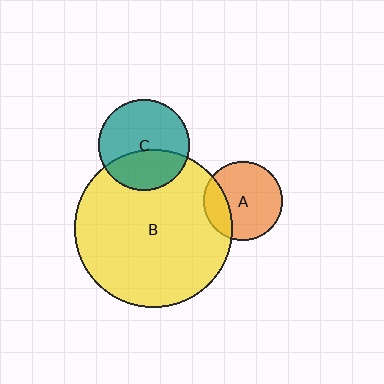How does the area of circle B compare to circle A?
Approximately 4.1 times.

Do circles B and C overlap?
Yes.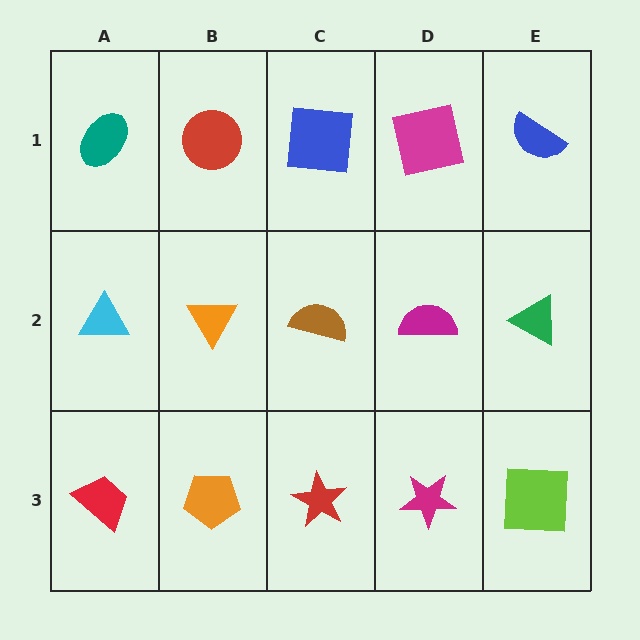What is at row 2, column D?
A magenta semicircle.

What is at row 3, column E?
A lime square.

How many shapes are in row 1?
5 shapes.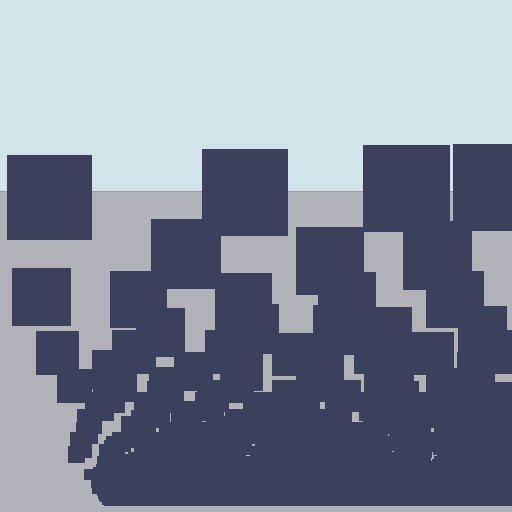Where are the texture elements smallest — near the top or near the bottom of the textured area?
Near the bottom.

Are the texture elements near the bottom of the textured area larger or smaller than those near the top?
Smaller. The gradient is inverted — elements near the bottom are smaller and denser.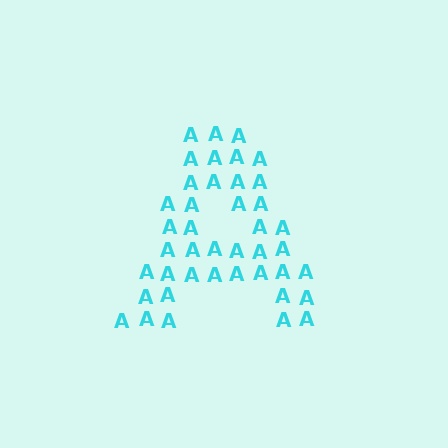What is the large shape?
The large shape is the letter A.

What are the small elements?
The small elements are letter A's.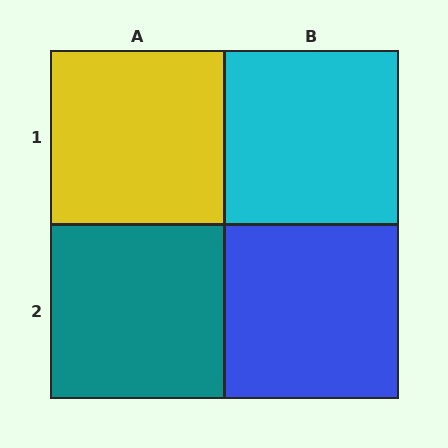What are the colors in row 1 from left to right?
Yellow, cyan.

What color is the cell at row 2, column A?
Teal.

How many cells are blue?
1 cell is blue.